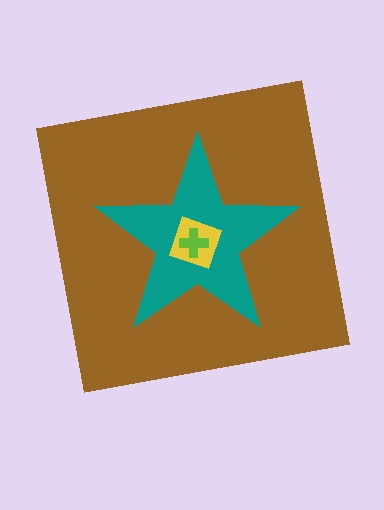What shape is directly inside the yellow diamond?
The lime cross.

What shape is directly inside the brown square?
The teal star.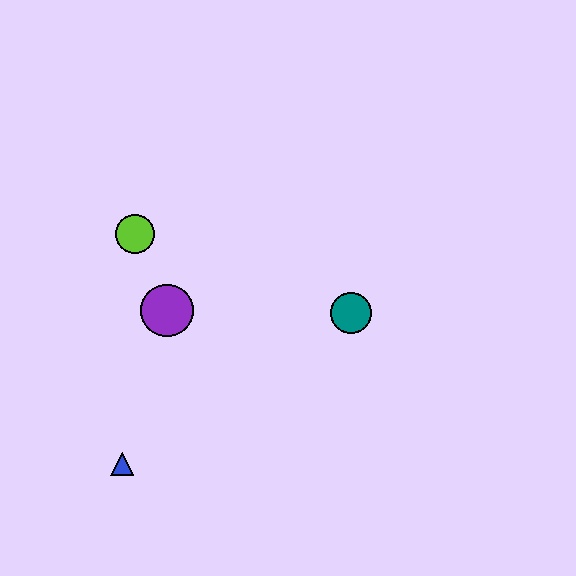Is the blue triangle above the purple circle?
No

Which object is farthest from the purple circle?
The teal circle is farthest from the purple circle.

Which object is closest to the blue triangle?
The purple circle is closest to the blue triangle.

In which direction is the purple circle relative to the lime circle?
The purple circle is below the lime circle.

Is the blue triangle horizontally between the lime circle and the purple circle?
No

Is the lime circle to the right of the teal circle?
No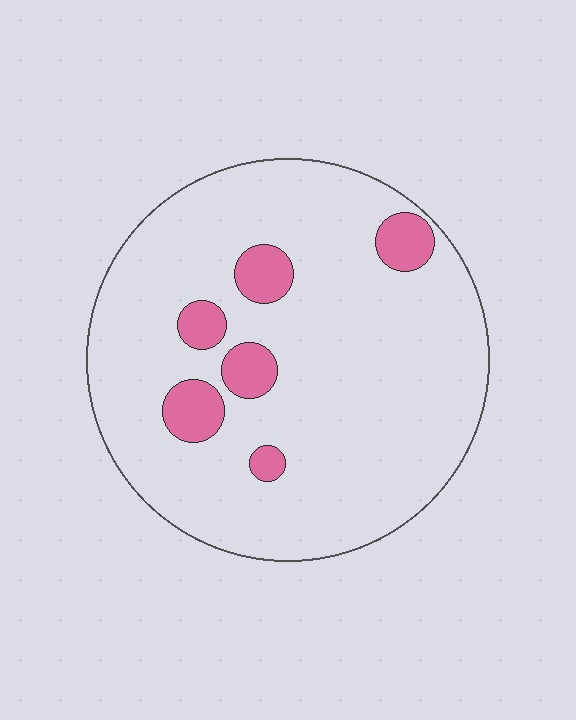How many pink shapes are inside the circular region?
6.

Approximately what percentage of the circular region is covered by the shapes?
Approximately 10%.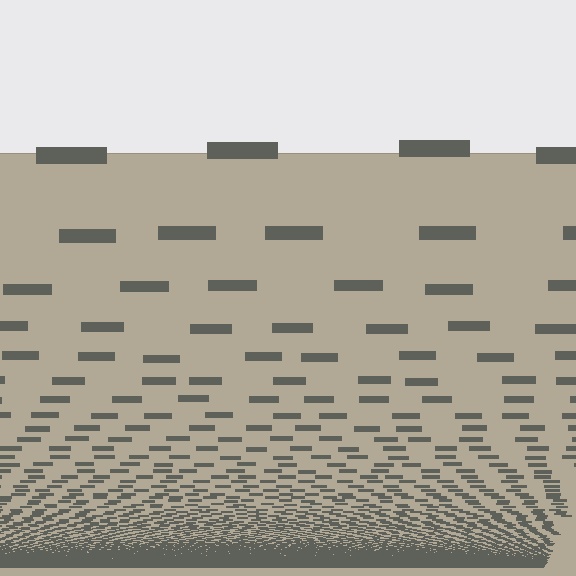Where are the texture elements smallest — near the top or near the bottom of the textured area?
Near the bottom.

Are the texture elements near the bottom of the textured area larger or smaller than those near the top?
Smaller. The gradient is inverted — elements near the bottom are smaller and denser.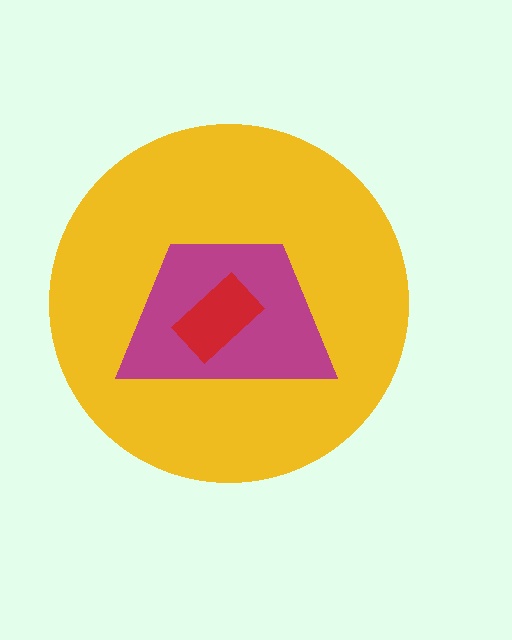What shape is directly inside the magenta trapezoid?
The red rectangle.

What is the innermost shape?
The red rectangle.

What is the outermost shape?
The yellow circle.